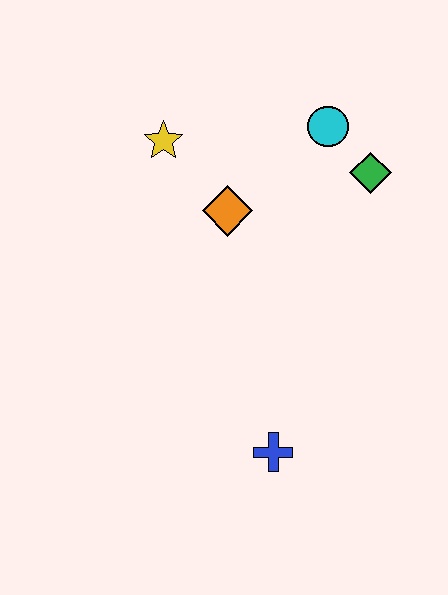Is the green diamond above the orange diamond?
Yes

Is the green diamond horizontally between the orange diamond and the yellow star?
No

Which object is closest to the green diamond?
The cyan circle is closest to the green diamond.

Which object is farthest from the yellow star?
The blue cross is farthest from the yellow star.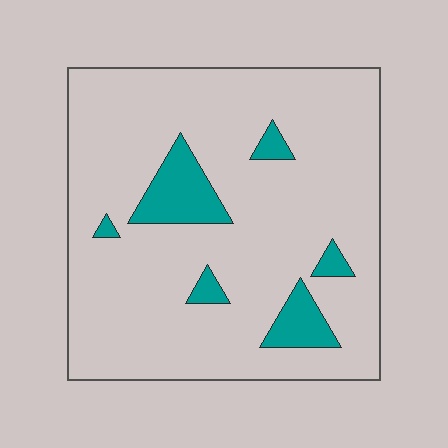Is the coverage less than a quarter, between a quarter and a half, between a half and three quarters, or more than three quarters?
Less than a quarter.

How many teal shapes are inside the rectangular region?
6.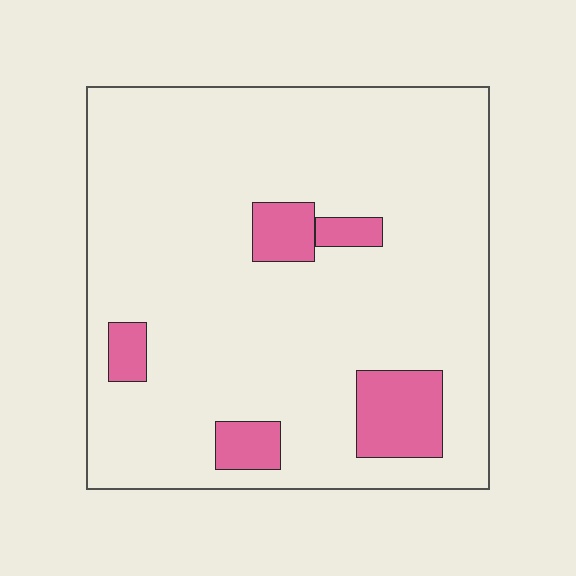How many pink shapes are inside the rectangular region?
5.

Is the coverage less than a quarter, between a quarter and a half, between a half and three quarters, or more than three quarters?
Less than a quarter.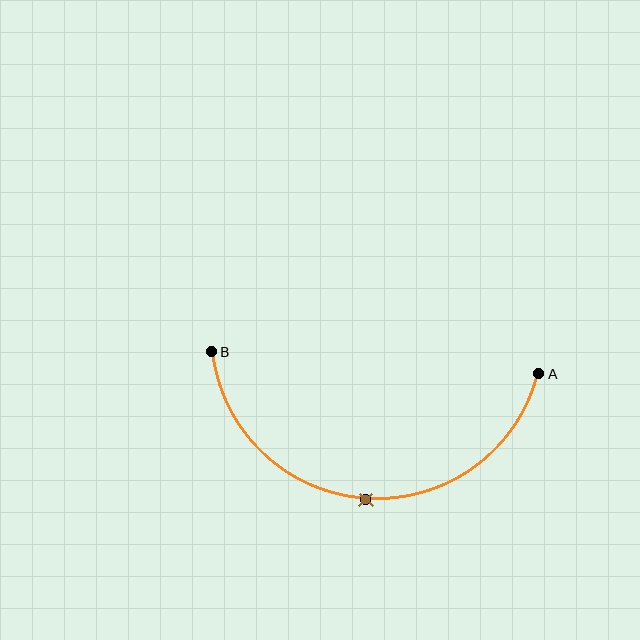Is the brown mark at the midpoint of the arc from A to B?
Yes. The brown mark lies on the arc at equal arc-length from both A and B — it is the arc midpoint.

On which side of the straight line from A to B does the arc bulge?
The arc bulges below the straight line connecting A and B.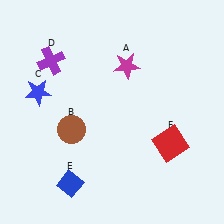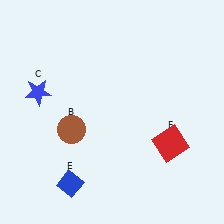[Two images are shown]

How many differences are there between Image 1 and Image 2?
There are 2 differences between the two images.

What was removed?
The purple cross (D), the magenta star (A) were removed in Image 2.